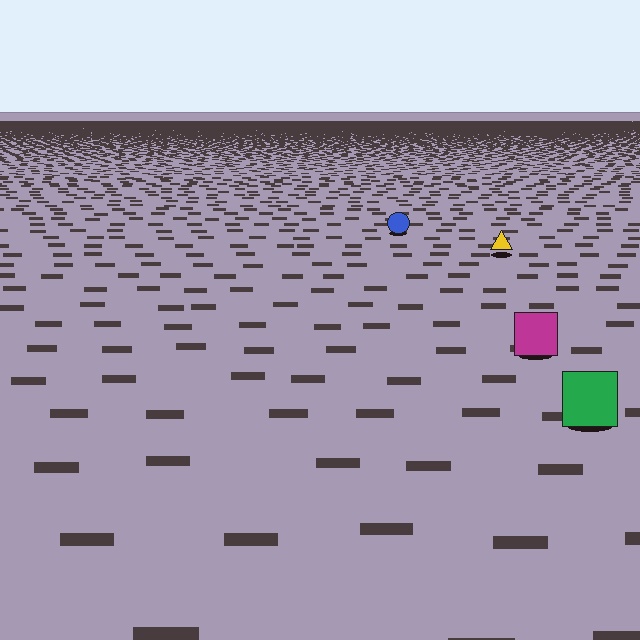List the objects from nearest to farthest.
From nearest to farthest: the green square, the magenta square, the yellow triangle, the blue circle.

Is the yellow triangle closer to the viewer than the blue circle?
Yes. The yellow triangle is closer — you can tell from the texture gradient: the ground texture is coarser near it.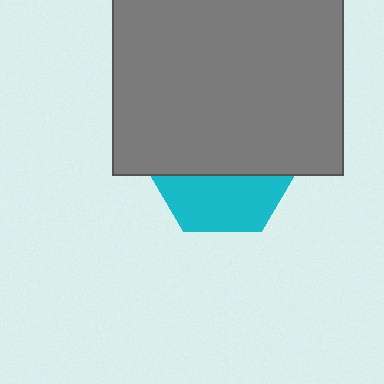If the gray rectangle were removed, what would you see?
You would see the complete cyan hexagon.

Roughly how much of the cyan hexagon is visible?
A small part of it is visible (roughly 39%).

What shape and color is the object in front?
The object in front is a gray rectangle.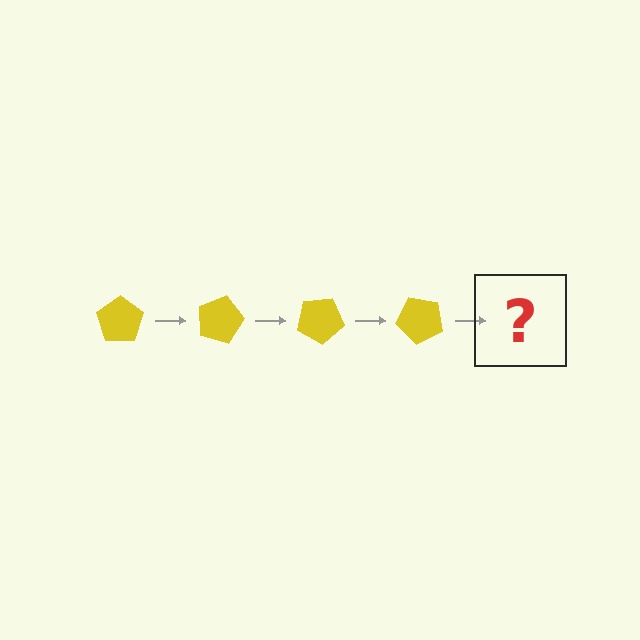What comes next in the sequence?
The next element should be a yellow pentagon rotated 60 degrees.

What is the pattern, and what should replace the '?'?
The pattern is that the pentagon rotates 15 degrees each step. The '?' should be a yellow pentagon rotated 60 degrees.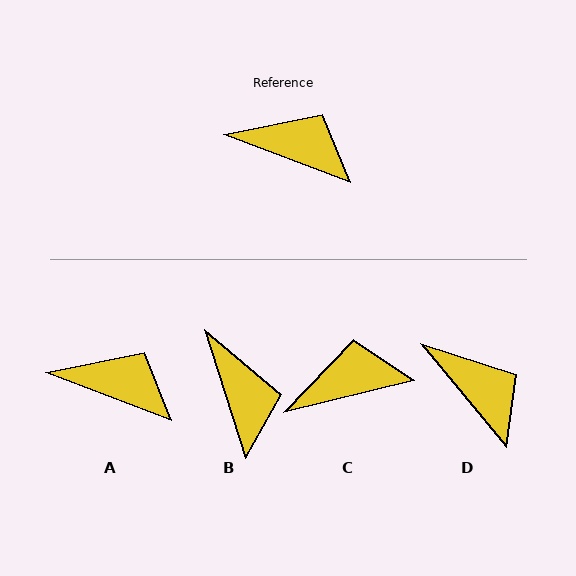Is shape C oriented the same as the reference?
No, it is off by about 35 degrees.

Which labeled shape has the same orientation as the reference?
A.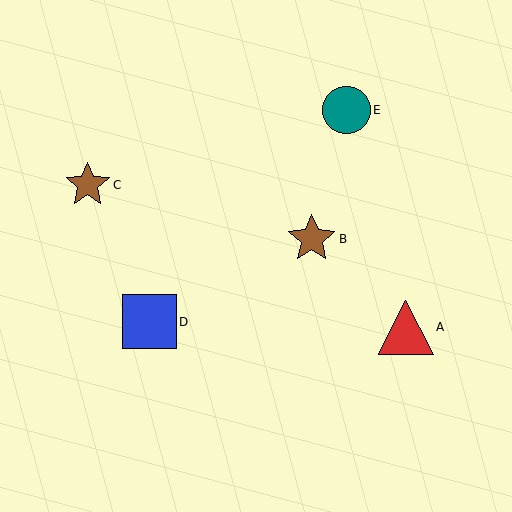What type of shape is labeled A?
Shape A is a red triangle.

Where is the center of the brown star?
The center of the brown star is at (312, 239).